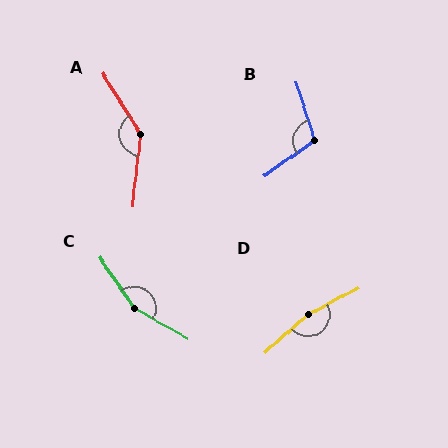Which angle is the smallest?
B, at approximately 107 degrees.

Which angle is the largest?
D, at approximately 167 degrees.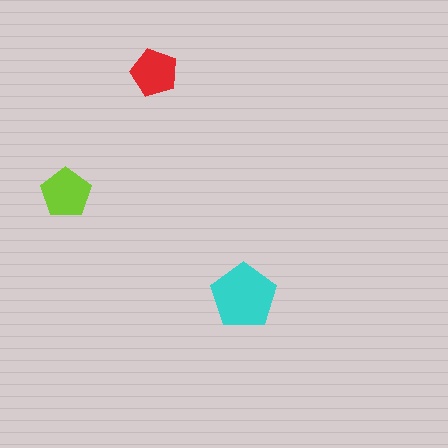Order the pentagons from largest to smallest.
the cyan one, the lime one, the red one.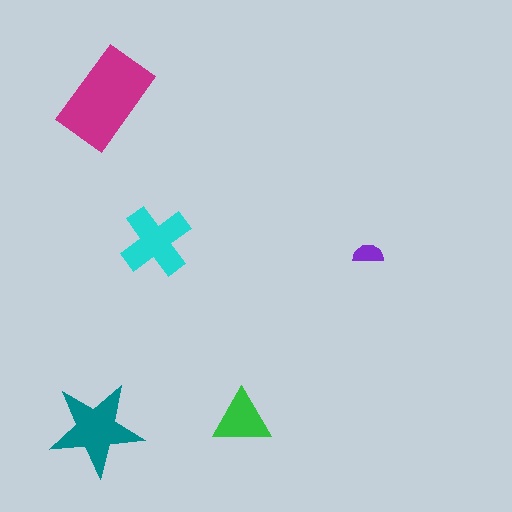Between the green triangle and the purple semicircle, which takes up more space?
The green triangle.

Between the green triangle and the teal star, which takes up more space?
The teal star.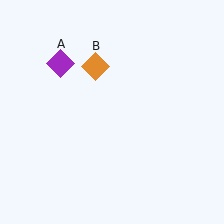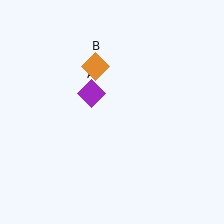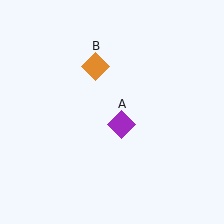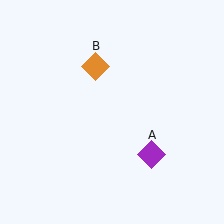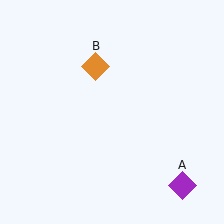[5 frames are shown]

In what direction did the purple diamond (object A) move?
The purple diamond (object A) moved down and to the right.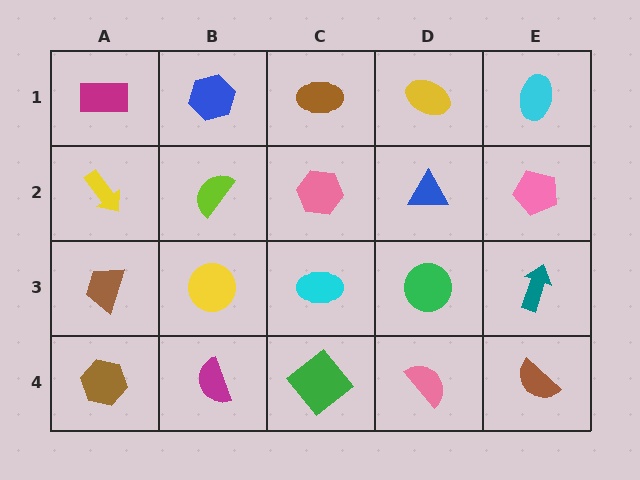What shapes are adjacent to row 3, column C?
A pink hexagon (row 2, column C), a green diamond (row 4, column C), a yellow circle (row 3, column B), a green circle (row 3, column D).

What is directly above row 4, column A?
A brown trapezoid.